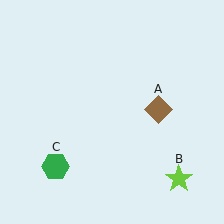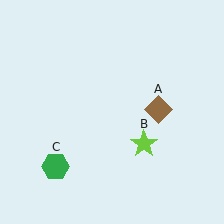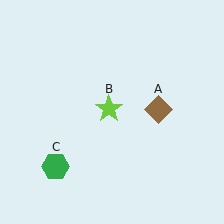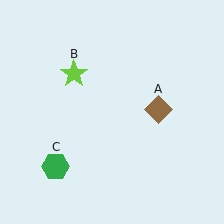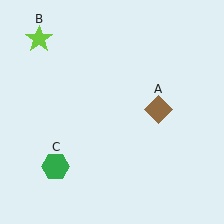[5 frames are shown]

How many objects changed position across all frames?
1 object changed position: lime star (object B).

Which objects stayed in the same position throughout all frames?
Brown diamond (object A) and green hexagon (object C) remained stationary.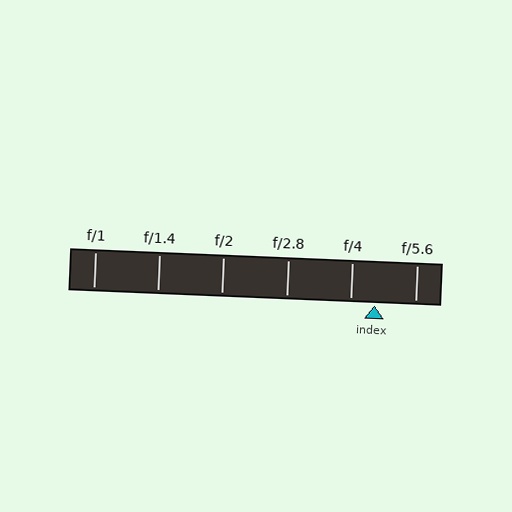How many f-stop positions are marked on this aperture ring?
There are 6 f-stop positions marked.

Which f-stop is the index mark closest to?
The index mark is closest to f/4.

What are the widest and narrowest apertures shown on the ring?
The widest aperture shown is f/1 and the narrowest is f/5.6.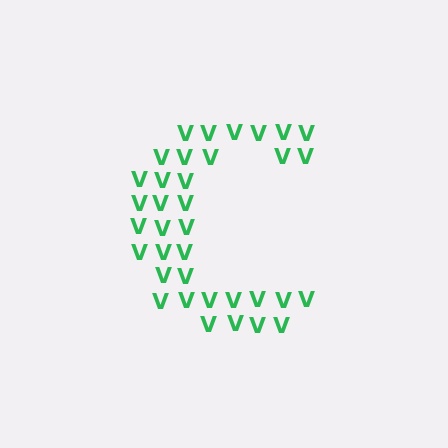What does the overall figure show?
The overall figure shows the letter C.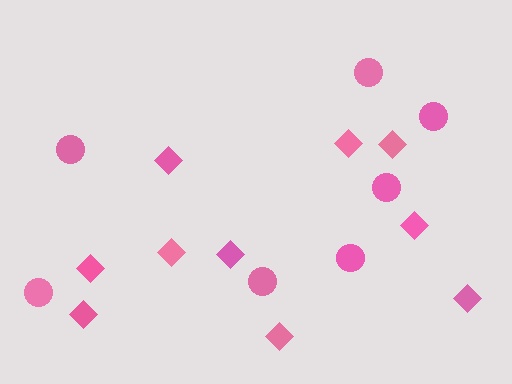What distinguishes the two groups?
There are 2 groups: one group of diamonds (10) and one group of circles (7).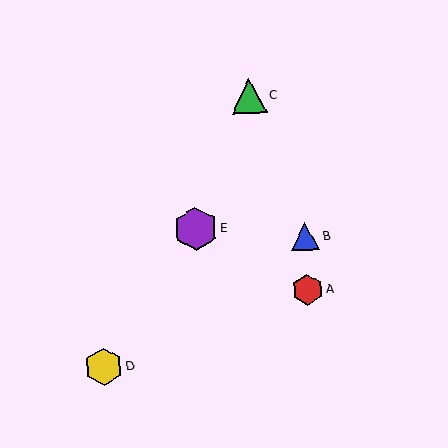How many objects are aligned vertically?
2 objects (A, B) are aligned vertically.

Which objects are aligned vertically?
Objects A, B are aligned vertically.